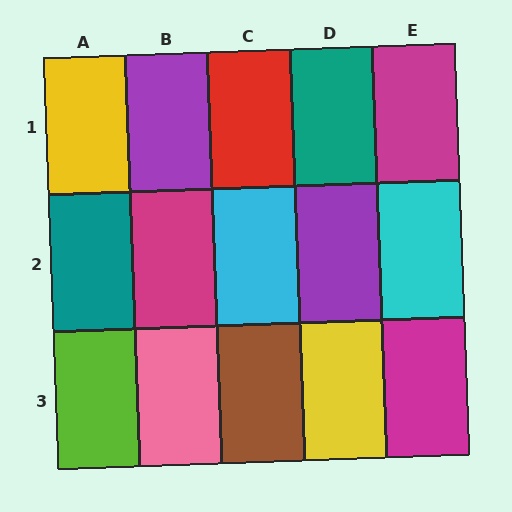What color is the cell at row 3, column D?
Yellow.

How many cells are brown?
1 cell is brown.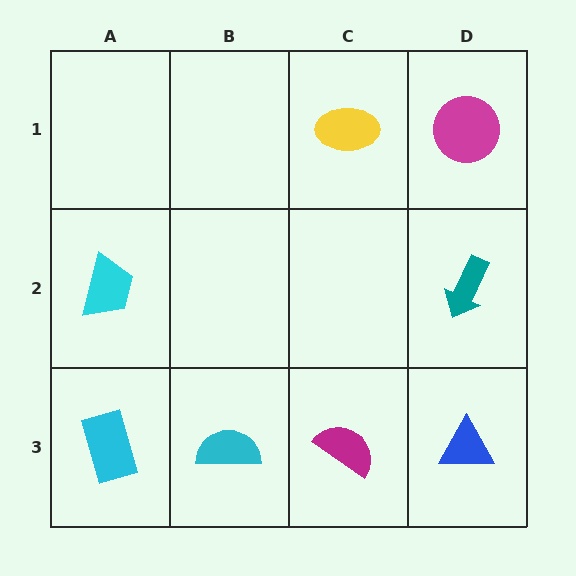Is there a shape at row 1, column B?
No, that cell is empty.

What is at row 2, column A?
A cyan trapezoid.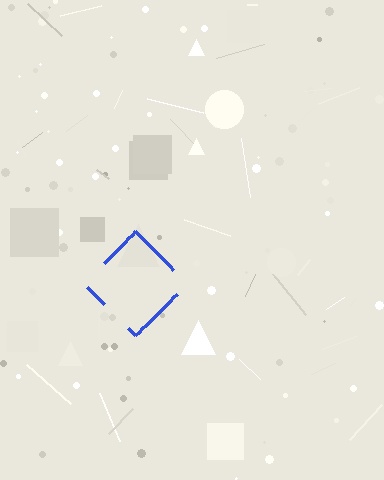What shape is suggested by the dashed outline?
The dashed outline suggests a diamond.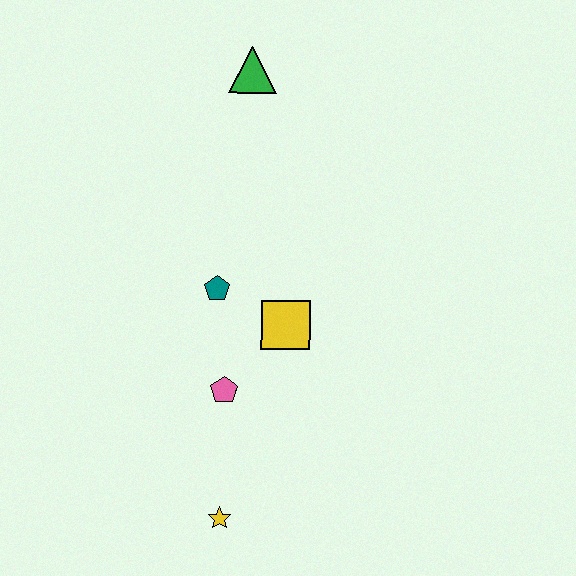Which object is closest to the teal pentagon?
The yellow square is closest to the teal pentagon.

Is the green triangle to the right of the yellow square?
No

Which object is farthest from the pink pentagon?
The green triangle is farthest from the pink pentagon.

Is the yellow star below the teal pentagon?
Yes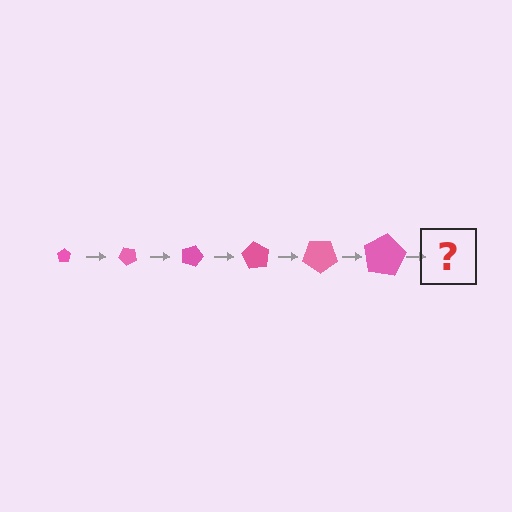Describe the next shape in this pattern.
It should be a pentagon, larger than the previous one and rotated 270 degrees from the start.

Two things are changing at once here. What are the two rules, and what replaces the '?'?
The two rules are that the pentagon grows larger each step and it rotates 45 degrees each step. The '?' should be a pentagon, larger than the previous one and rotated 270 degrees from the start.